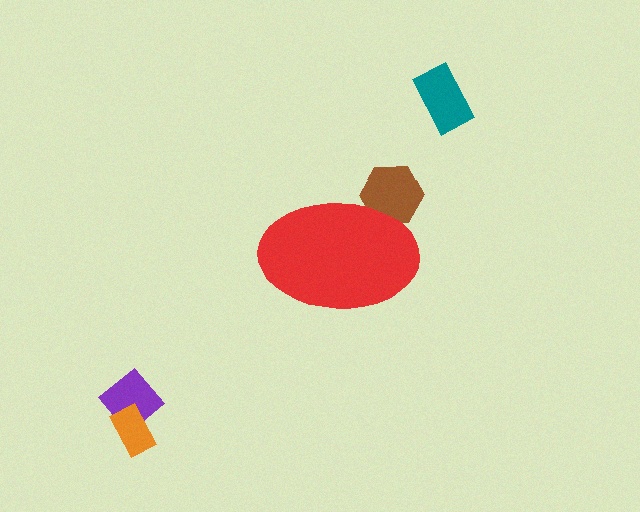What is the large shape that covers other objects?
A red ellipse.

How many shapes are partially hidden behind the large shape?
1 shape is partially hidden.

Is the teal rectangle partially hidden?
No, the teal rectangle is fully visible.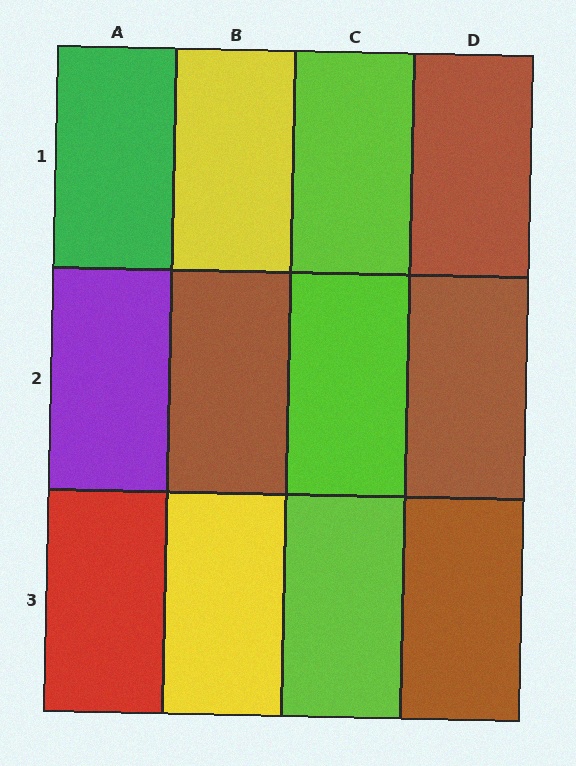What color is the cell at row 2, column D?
Brown.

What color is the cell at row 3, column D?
Brown.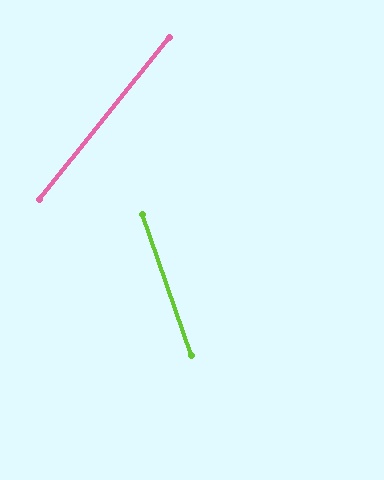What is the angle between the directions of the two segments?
Approximately 58 degrees.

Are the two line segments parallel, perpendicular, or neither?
Neither parallel nor perpendicular — they differ by about 58°.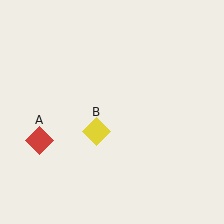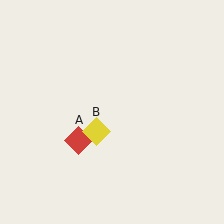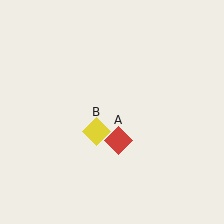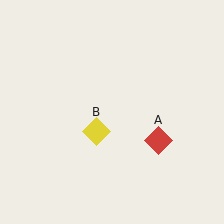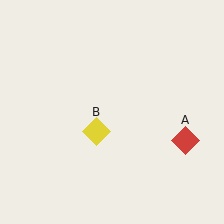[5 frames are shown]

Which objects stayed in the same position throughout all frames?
Yellow diamond (object B) remained stationary.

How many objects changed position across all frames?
1 object changed position: red diamond (object A).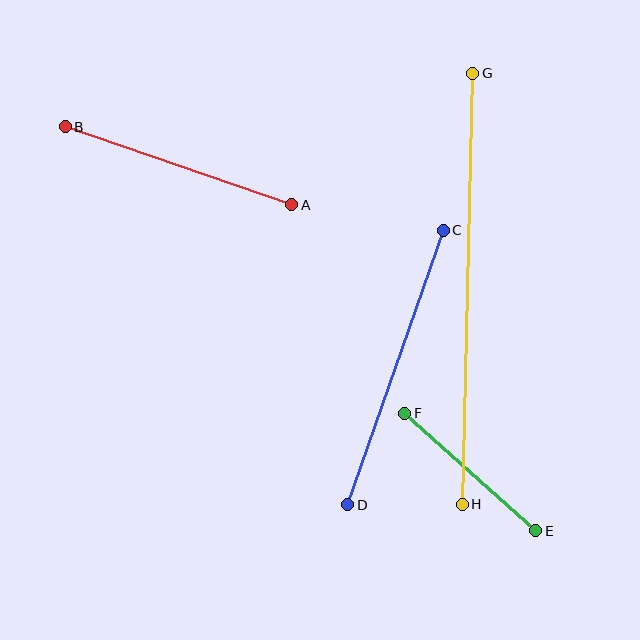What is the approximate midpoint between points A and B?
The midpoint is at approximately (179, 166) pixels.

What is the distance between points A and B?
The distance is approximately 239 pixels.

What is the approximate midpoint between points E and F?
The midpoint is at approximately (470, 472) pixels.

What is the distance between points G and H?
The distance is approximately 431 pixels.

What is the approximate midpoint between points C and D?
The midpoint is at approximately (396, 368) pixels.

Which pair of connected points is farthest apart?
Points G and H are farthest apart.